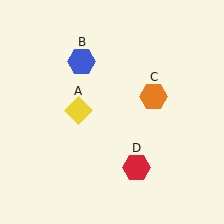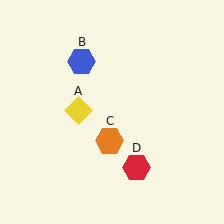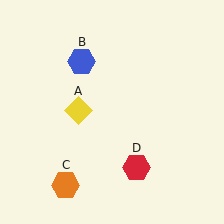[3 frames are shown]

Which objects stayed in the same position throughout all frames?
Yellow diamond (object A) and blue hexagon (object B) and red hexagon (object D) remained stationary.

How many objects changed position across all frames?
1 object changed position: orange hexagon (object C).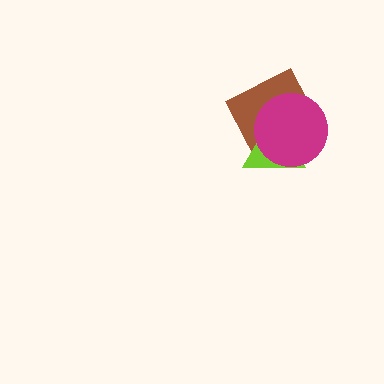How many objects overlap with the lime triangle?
2 objects overlap with the lime triangle.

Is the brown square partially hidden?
Yes, it is partially covered by another shape.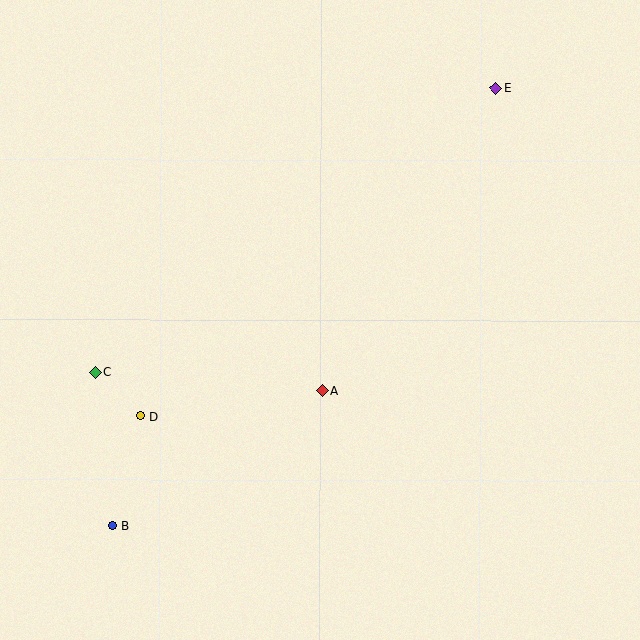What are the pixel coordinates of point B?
Point B is at (113, 526).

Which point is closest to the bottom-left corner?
Point B is closest to the bottom-left corner.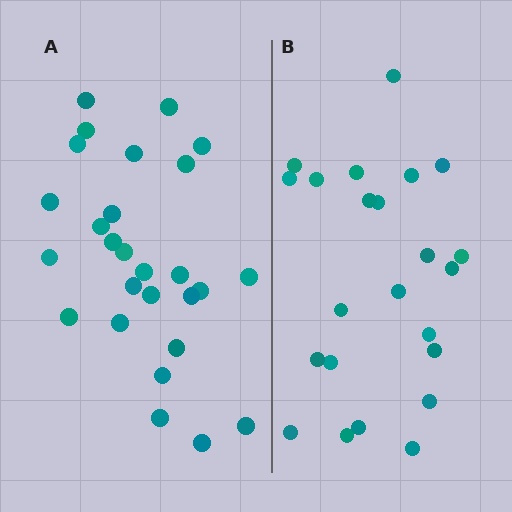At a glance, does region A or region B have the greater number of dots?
Region A (the left region) has more dots.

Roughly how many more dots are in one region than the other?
Region A has about 4 more dots than region B.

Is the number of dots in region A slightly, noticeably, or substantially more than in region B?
Region A has only slightly more — the two regions are fairly close. The ratio is roughly 1.2 to 1.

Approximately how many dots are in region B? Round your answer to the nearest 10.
About 20 dots. (The exact count is 23, which rounds to 20.)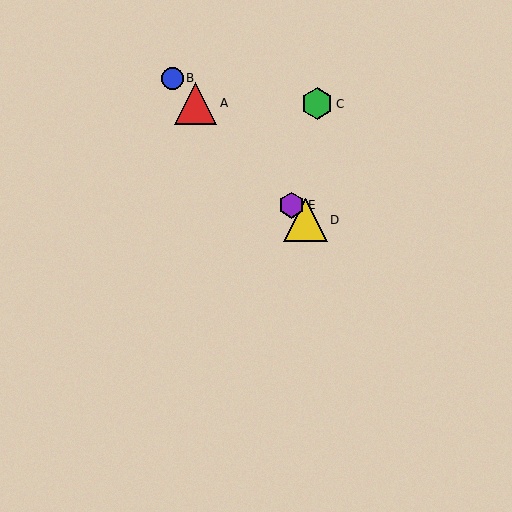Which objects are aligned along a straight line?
Objects A, B, D, E are aligned along a straight line.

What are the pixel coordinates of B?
Object B is at (172, 78).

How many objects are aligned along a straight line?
4 objects (A, B, D, E) are aligned along a straight line.